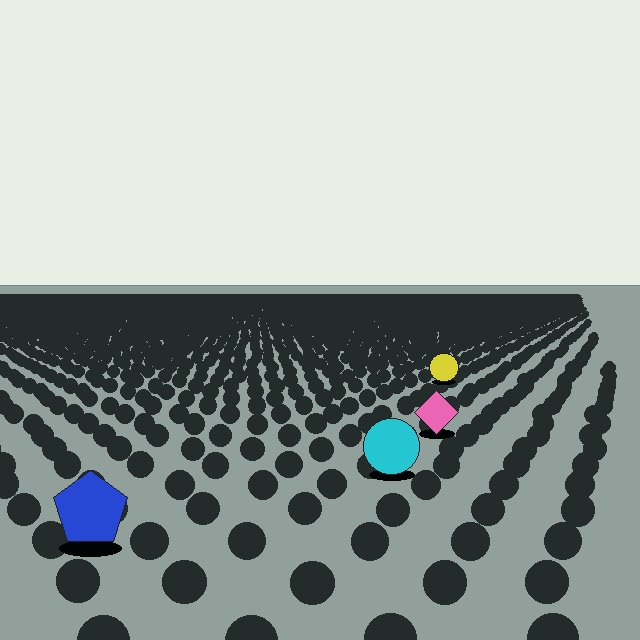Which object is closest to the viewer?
The blue pentagon is closest. The texture marks near it are larger and more spread out.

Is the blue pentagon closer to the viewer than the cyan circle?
Yes. The blue pentagon is closer — you can tell from the texture gradient: the ground texture is coarser near it.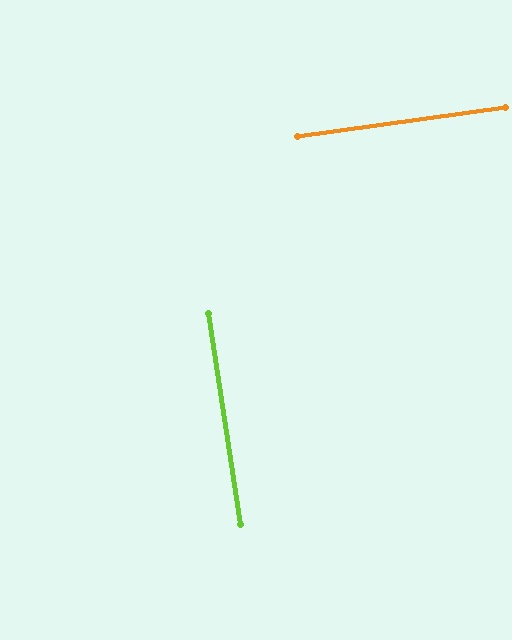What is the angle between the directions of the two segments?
Approximately 89 degrees.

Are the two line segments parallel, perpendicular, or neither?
Perpendicular — they meet at approximately 89°.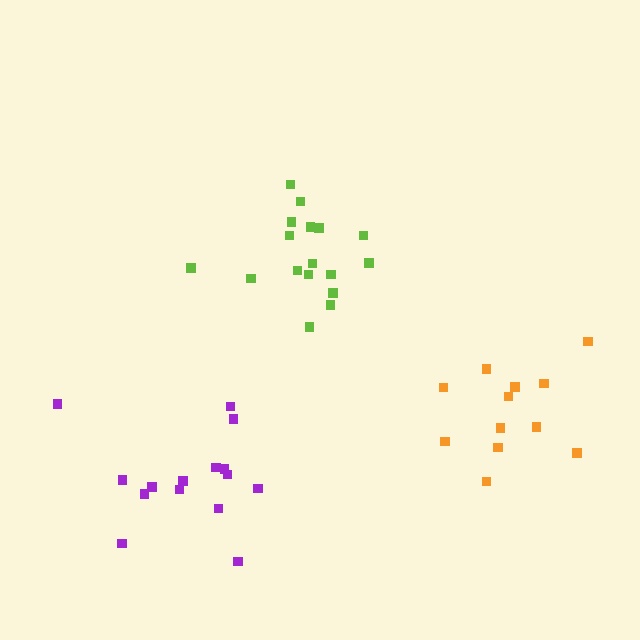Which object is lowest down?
The purple cluster is bottommost.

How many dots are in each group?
Group 1: 17 dots, Group 2: 15 dots, Group 3: 12 dots (44 total).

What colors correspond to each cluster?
The clusters are colored: lime, purple, orange.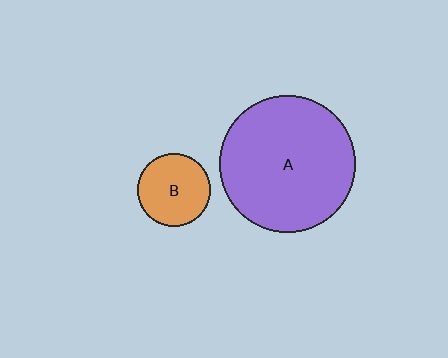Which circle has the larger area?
Circle A (purple).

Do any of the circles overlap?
No, none of the circles overlap.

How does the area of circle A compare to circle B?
Approximately 3.5 times.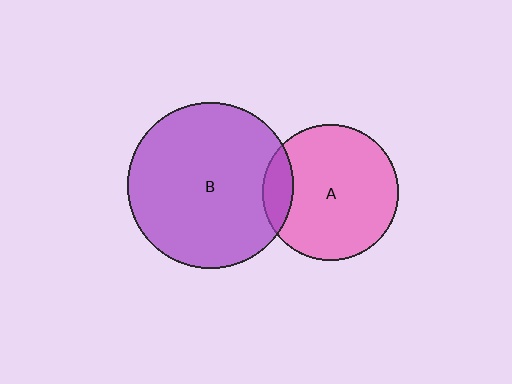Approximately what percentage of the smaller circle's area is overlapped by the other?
Approximately 15%.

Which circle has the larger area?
Circle B (purple).